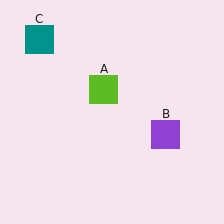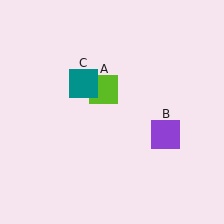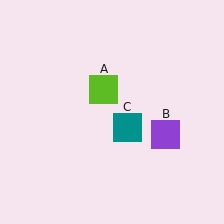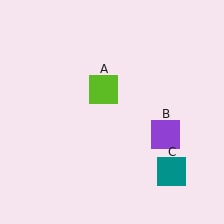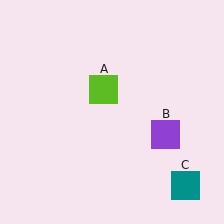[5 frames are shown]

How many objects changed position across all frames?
1 object changed position: teal square (object C).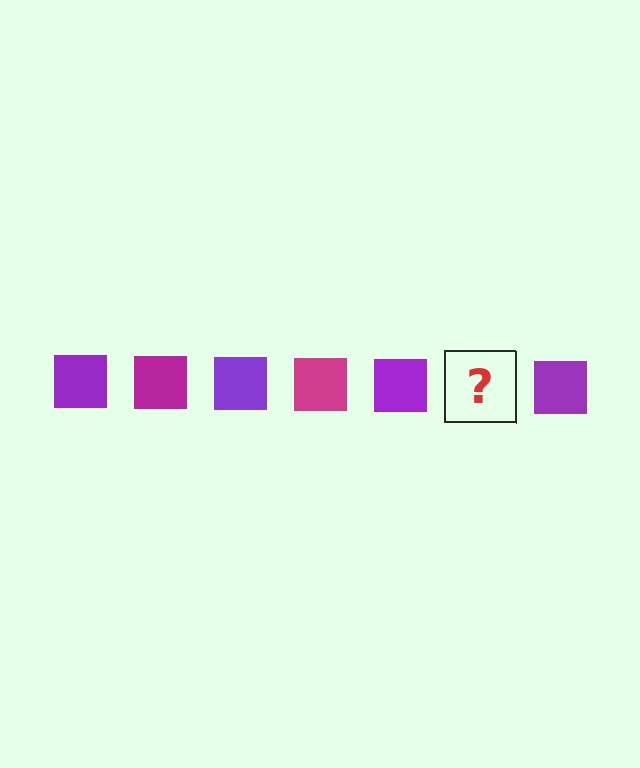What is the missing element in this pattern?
The missing element is a magenta square.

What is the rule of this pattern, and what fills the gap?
The rule is that the pattern cycles through purple, magenta squares. The gap should be filled with a magenta square.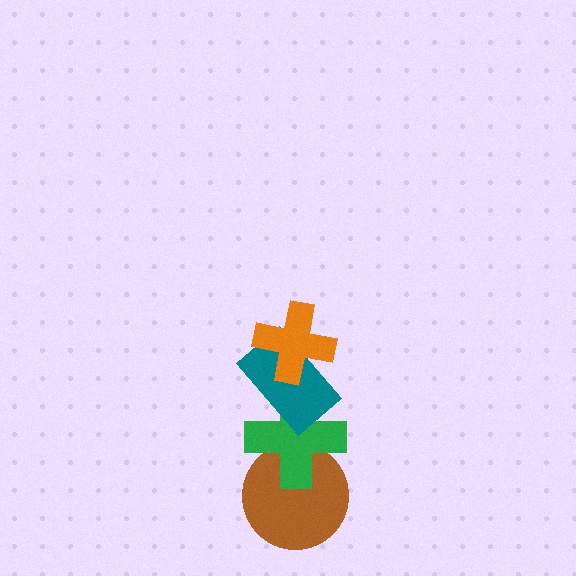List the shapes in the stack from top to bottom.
From top to bottom: the orange cross, the teal rectangle, the green cross, the brown circle.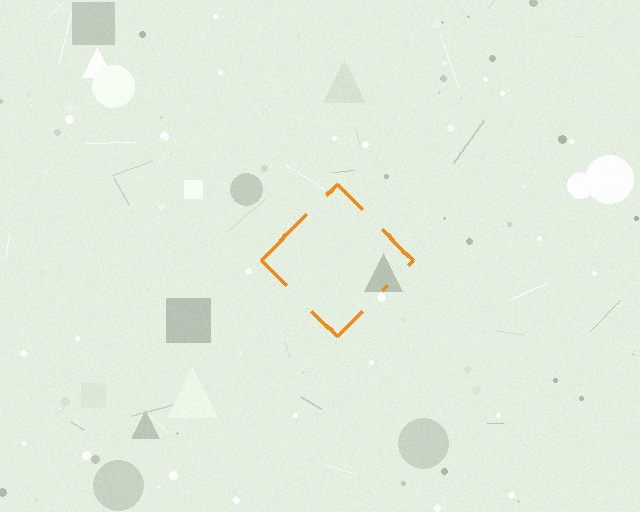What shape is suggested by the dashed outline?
The dashed outline suggests a diamond.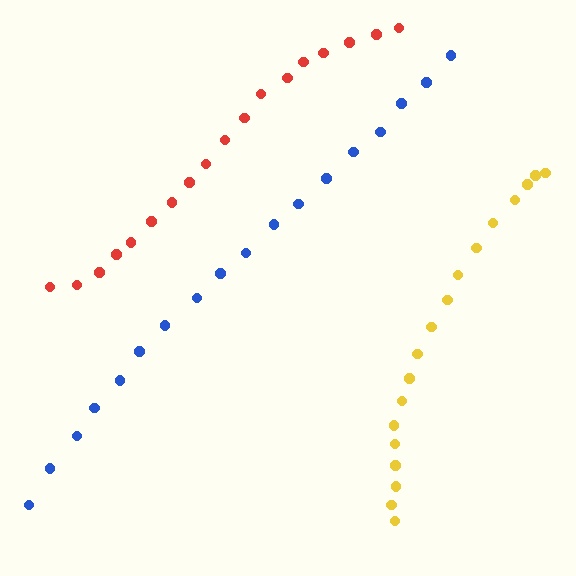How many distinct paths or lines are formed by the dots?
There are 3 distinct paths.